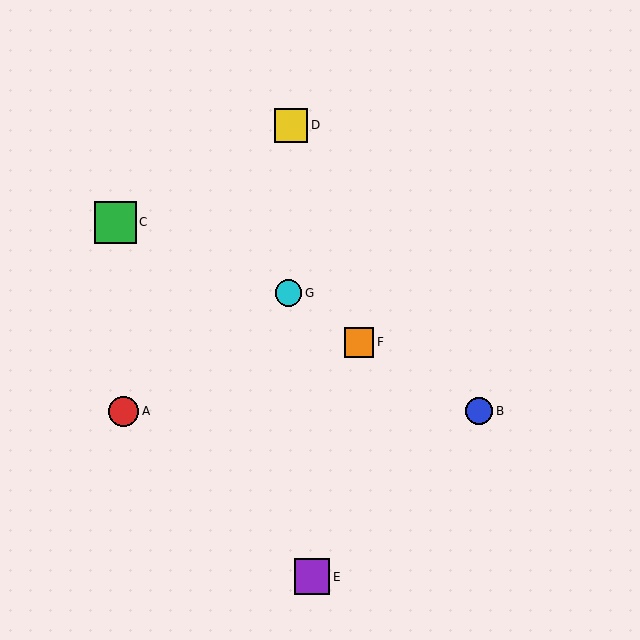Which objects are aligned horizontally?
Objects A, B are aligned horizontally.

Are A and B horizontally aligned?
Yes, both are at y≈411.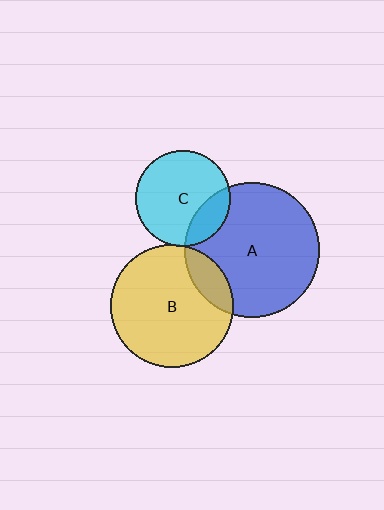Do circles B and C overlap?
Yes.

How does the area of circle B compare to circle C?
Approximately 1.7 times.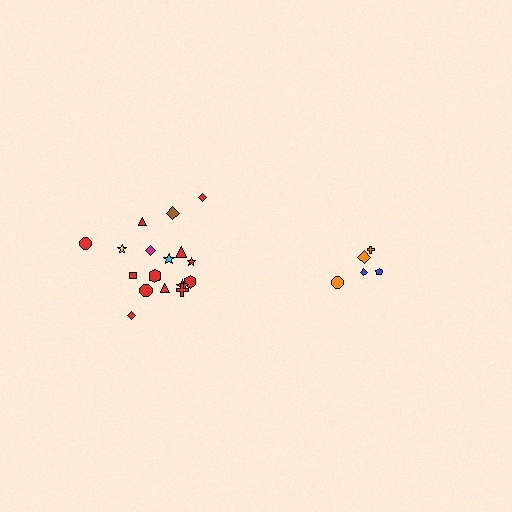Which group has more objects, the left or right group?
The left group.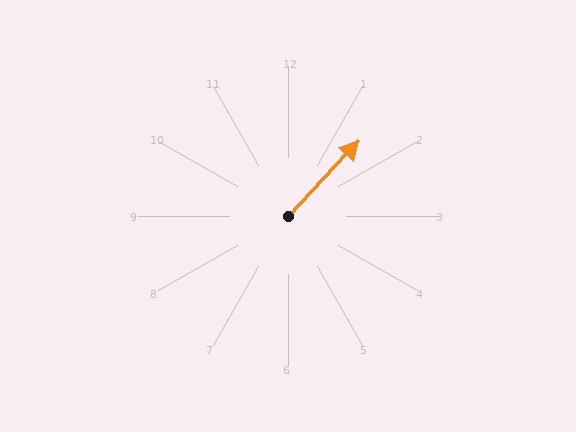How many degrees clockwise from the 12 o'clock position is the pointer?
Approximately 43 degrees.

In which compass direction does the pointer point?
Northeast.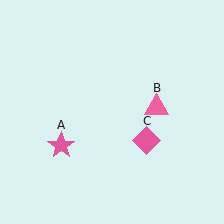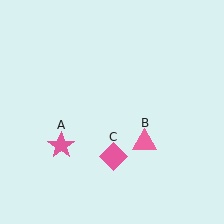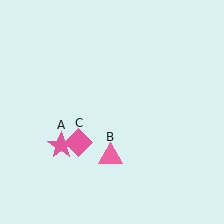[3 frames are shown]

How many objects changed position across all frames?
2 objects changed position: pink triangle (object B), pink diamond (object C).